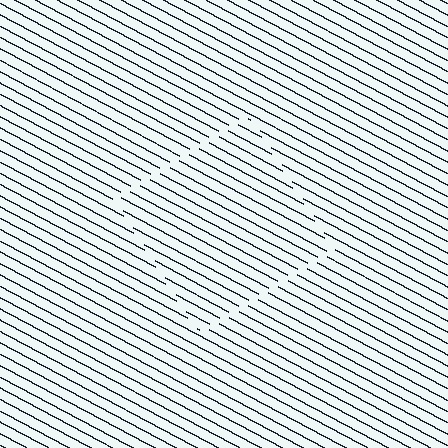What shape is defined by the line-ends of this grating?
An illusory square. The interior of the shape contains the same grating, shifted by half a period — the contour is defined by the phase discontinuity where line-ends from the inner and outer gratings abut.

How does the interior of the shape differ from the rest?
The interior of the shape contains the same grating, shifted by half a period — the contour is defined by the phase discontinuity where line-ends from the inner and outer gratings abut.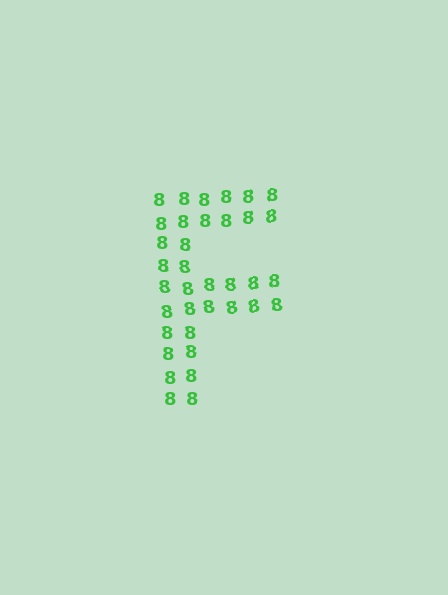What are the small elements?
The small elements are digit 8's.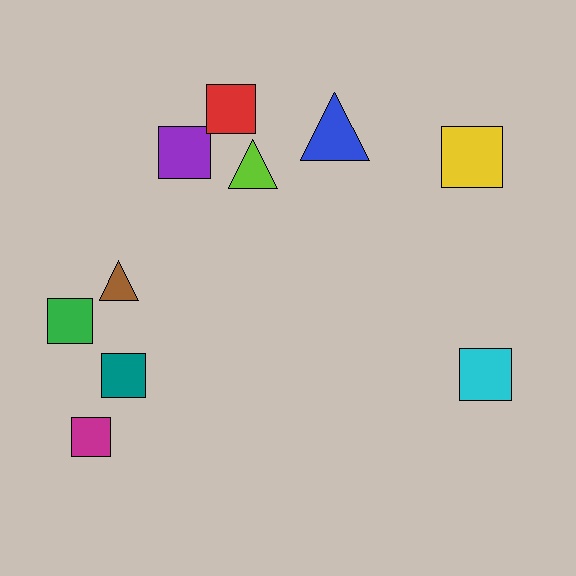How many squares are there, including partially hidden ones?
There are 7 squares.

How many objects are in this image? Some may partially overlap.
There are 10 objects.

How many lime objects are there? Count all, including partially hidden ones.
There is 1 lime object.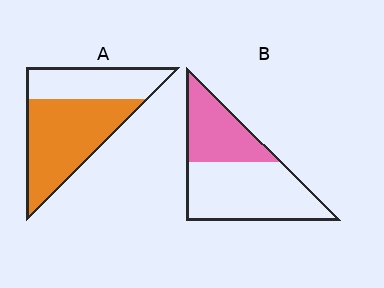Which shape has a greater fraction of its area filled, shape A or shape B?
Shape A.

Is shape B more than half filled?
No.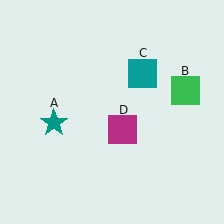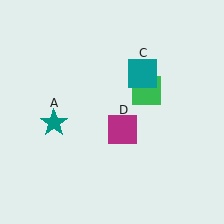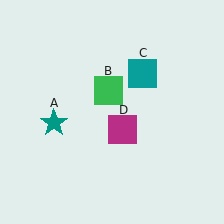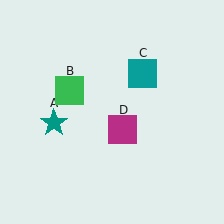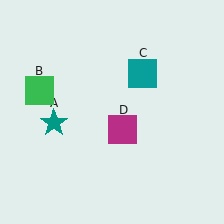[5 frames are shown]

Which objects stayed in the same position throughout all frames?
Teal star (object A) and teal square (object C) and magenta square (object D) remained stationary.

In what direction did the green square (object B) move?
The green square (object B) moved left.